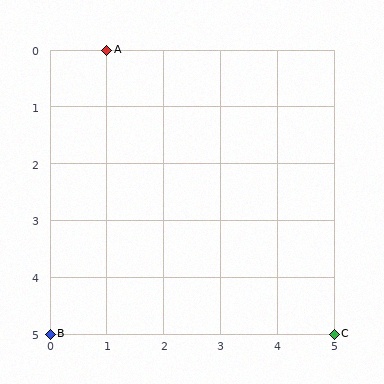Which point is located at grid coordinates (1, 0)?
Point A is at (1, 0).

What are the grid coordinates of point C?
Point C is at grid coordinates (5, 5).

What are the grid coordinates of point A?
Point A is at grid coordinates (1, 0).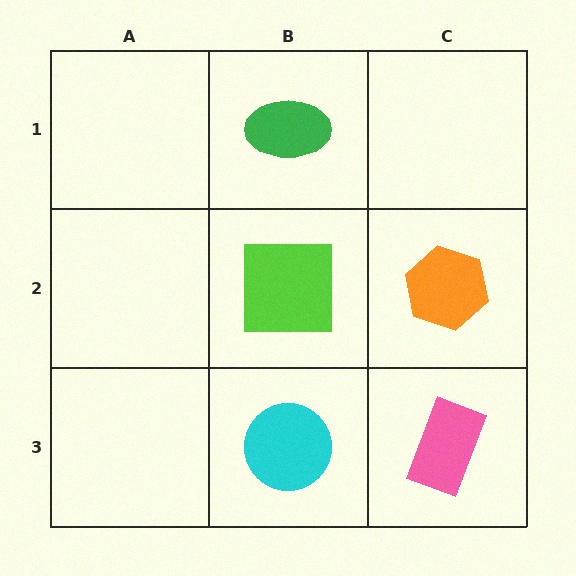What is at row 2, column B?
A lime square.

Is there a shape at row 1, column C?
No, that cell is empty.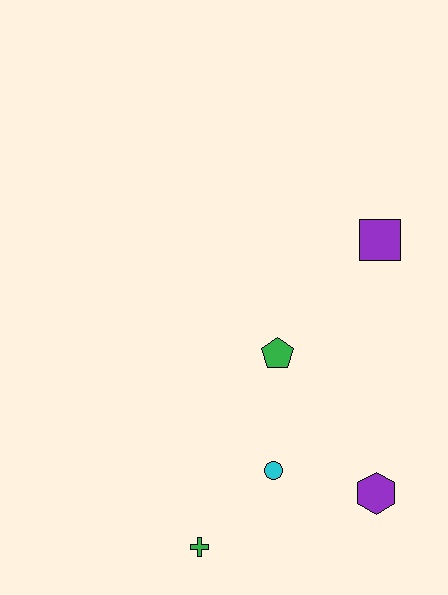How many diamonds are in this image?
There are no diamonds.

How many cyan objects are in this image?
There is 1 cyan object.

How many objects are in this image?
There are 5 objects.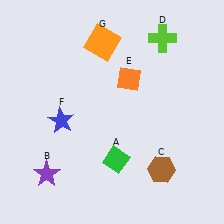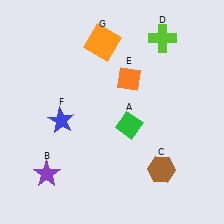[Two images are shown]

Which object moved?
The green diamond (A) moved up.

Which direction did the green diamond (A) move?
The green diamond (A) moved up.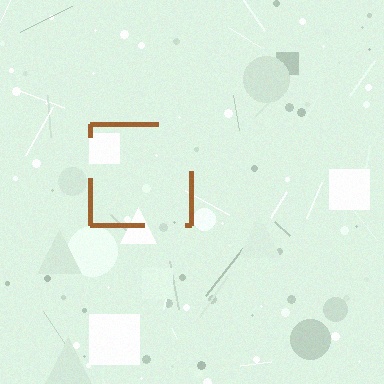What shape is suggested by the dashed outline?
The dashed outline suggests a square.